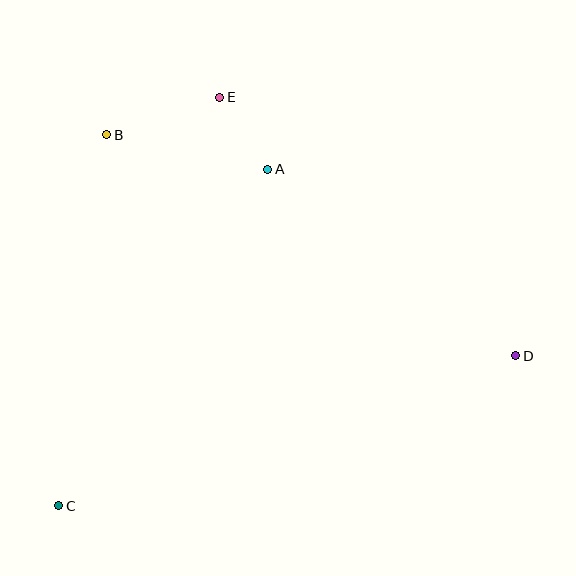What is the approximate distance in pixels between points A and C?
The distance between A and C is approximately 396 pixels.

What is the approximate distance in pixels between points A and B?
The distance between A and B is approximately 165 pixels.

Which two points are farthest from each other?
Points C and D are farthest from each other.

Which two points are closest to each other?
Points A and E are closest to each other.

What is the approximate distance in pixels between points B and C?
The distance between B and C is approximately 374 pixels.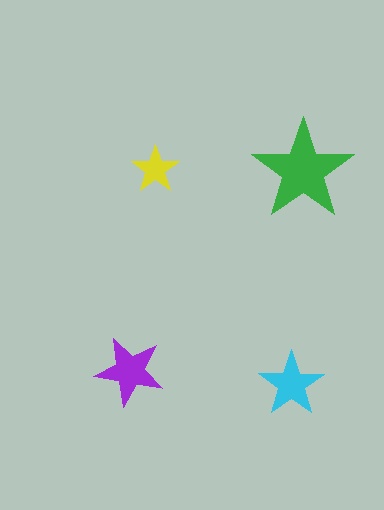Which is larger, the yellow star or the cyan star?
The cyan one.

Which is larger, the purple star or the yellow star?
The purple one.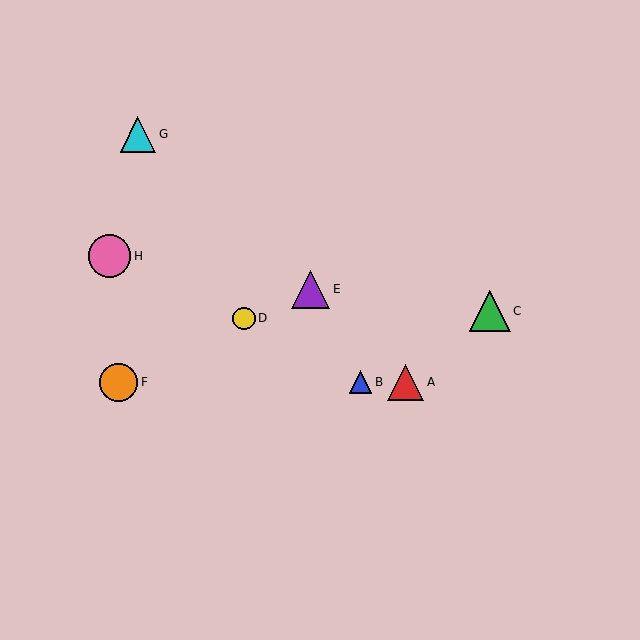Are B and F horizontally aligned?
Yes, both are at y≈382.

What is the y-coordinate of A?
Object A is at y≈382.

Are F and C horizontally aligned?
No, F is at y≈382 and C is at y≈311.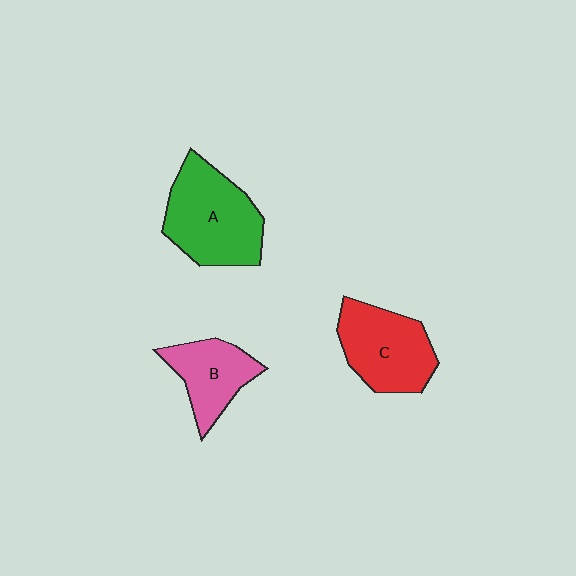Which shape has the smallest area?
Shape B (pink).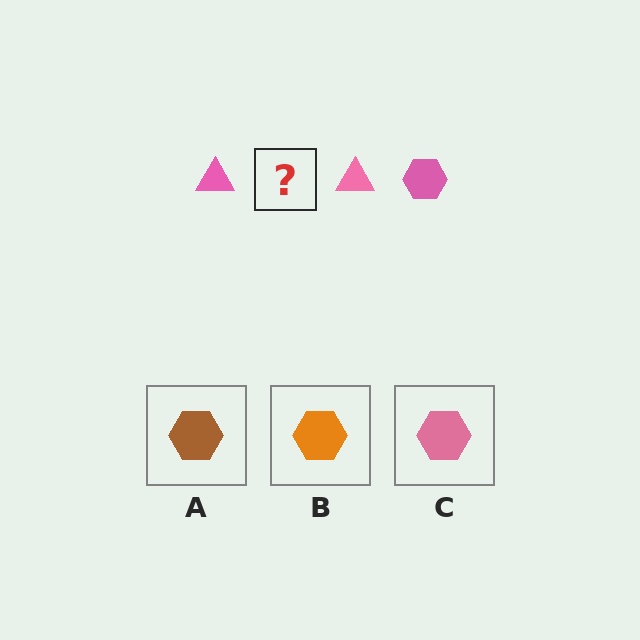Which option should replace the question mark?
Option C.